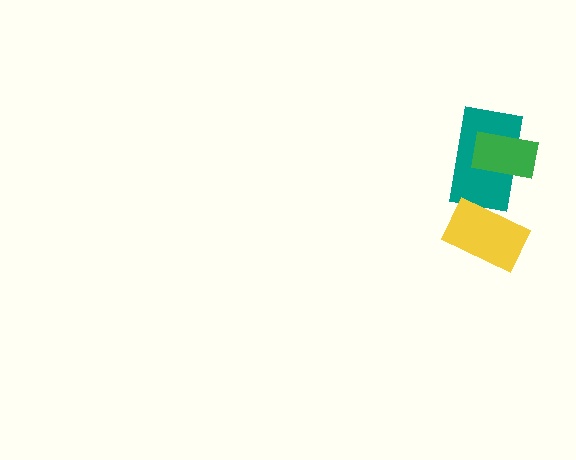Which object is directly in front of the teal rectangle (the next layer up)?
The green rectangle is directly in front of the teal rectangle.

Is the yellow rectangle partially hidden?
No, no other shape covers it.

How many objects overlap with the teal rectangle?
2 objects overlap with the teal rectangle.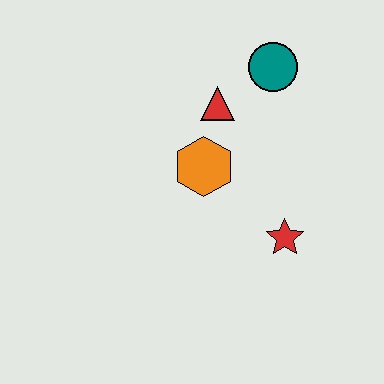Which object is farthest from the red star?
The teal circle is farthest from the red star.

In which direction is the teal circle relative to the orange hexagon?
The teal circle is above the orange hexagon.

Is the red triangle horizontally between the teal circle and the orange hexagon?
Yes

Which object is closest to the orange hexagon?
The red triangle is closest to the orange hexagon.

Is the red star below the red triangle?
Yes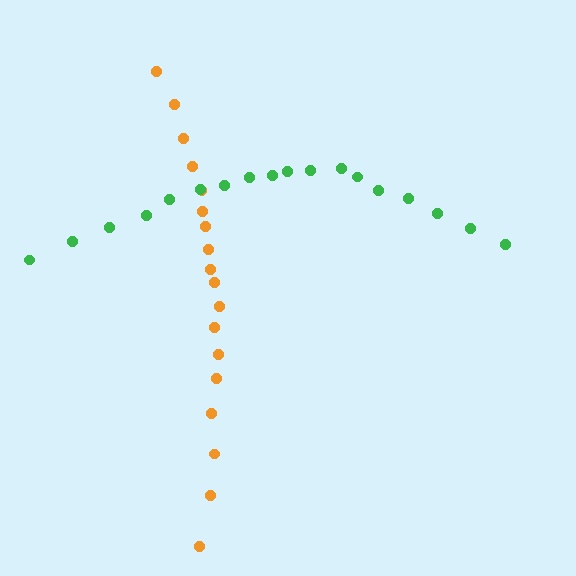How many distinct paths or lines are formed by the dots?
There are 2 distinct paths.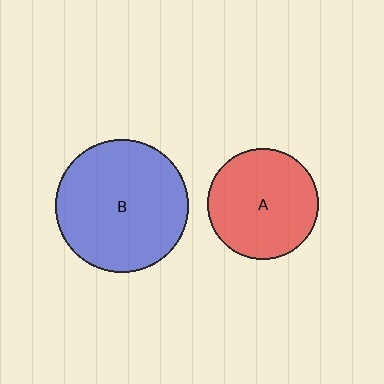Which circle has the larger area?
Circle B (blue).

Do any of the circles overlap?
No, none of the circles overlap.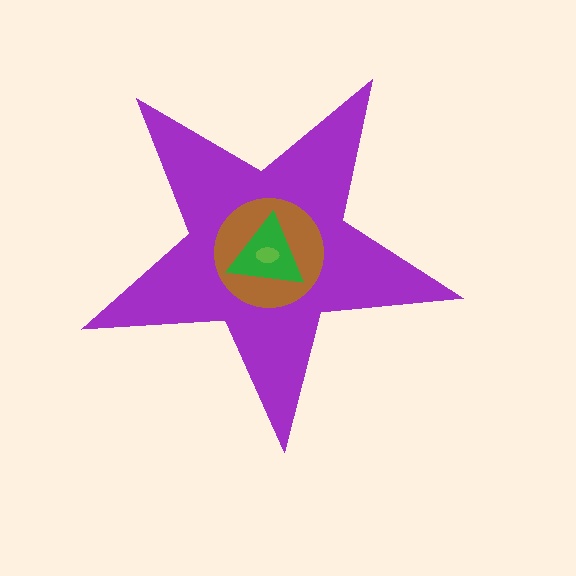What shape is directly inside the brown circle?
The green triangle.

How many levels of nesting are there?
4.